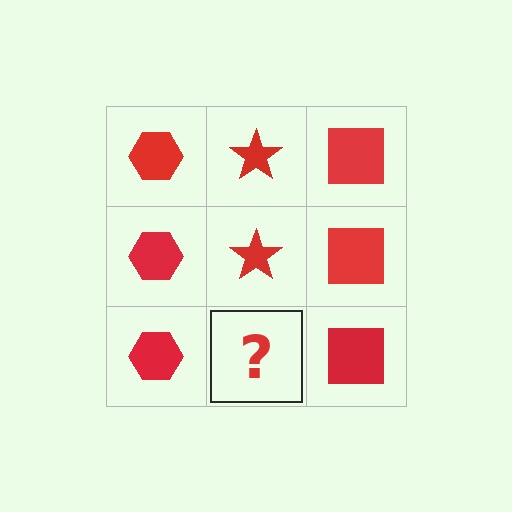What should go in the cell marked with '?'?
The missing cell should contain a red star.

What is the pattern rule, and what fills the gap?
The rule is that each column has a consistent shape. The gap should be filled with a red star.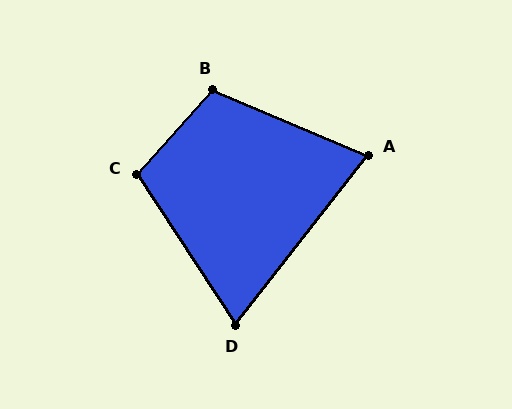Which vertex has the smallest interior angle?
D, at approximately 71 degrees.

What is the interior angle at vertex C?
Approximately 105 degrees (obtuse).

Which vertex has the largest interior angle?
B, at approximately 109 degrees.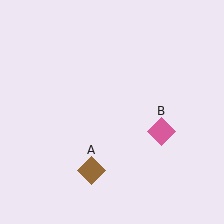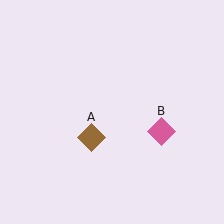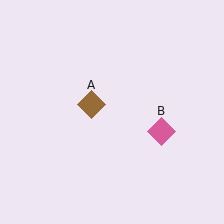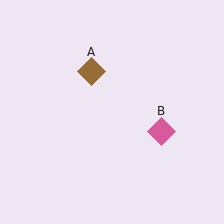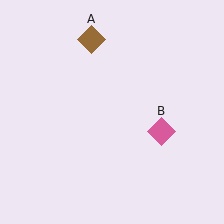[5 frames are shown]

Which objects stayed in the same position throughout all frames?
Pink diamond (object B) remained stationary.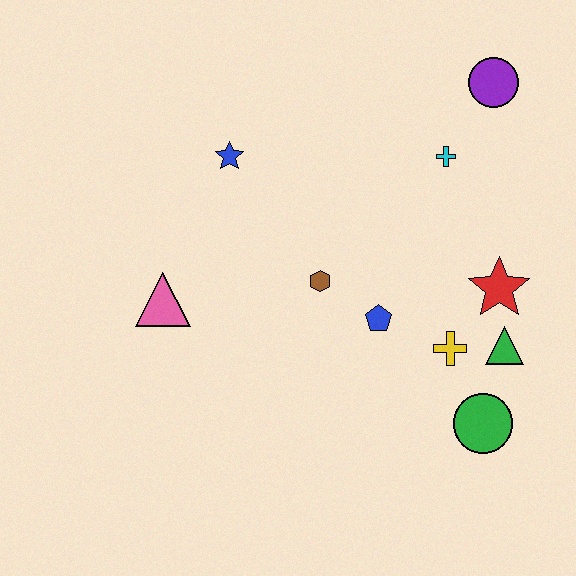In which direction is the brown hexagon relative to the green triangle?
The brown hexagon is to the left of the green triangle.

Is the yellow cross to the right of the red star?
No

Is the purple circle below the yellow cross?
No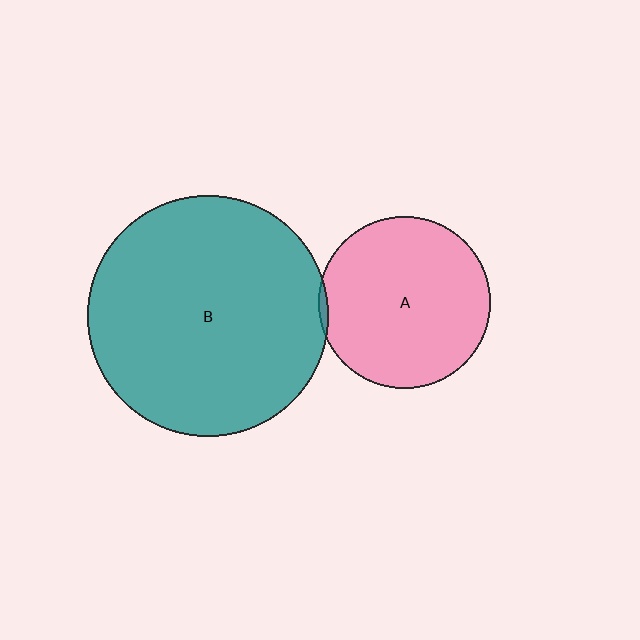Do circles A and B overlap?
Yes.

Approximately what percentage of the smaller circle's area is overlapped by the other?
Approximately 5%.